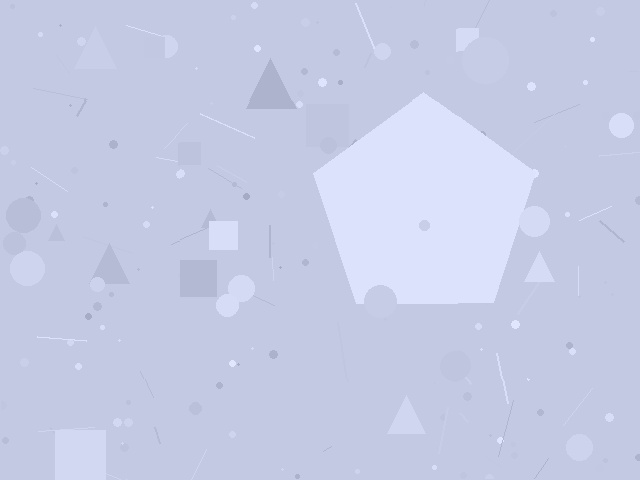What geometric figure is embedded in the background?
A pentagon is embedded in the background.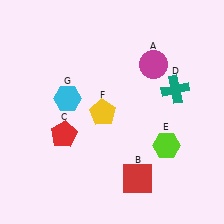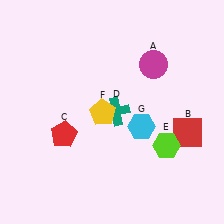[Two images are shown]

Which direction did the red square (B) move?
The red square (B) moved right.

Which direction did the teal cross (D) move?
The teal cross (D) moved left.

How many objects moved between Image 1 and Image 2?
3 objects moved between the two images.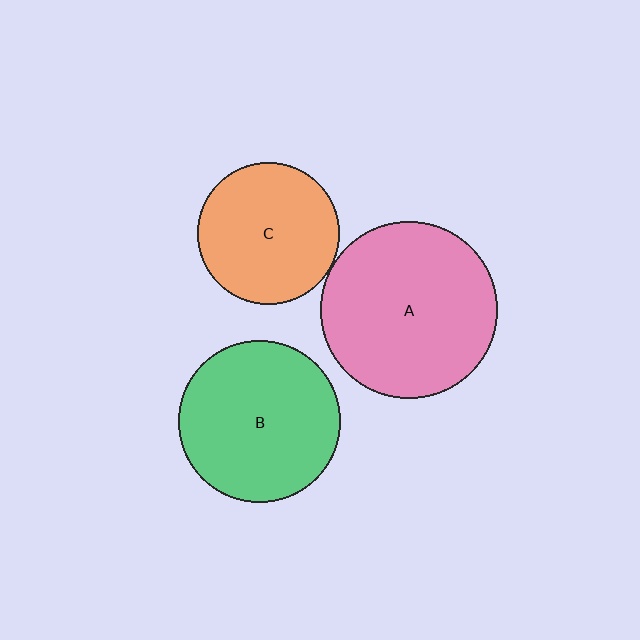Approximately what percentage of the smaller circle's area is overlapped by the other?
Approximately 5%.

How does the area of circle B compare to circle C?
Approximately 1.3 times.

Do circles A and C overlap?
Yes.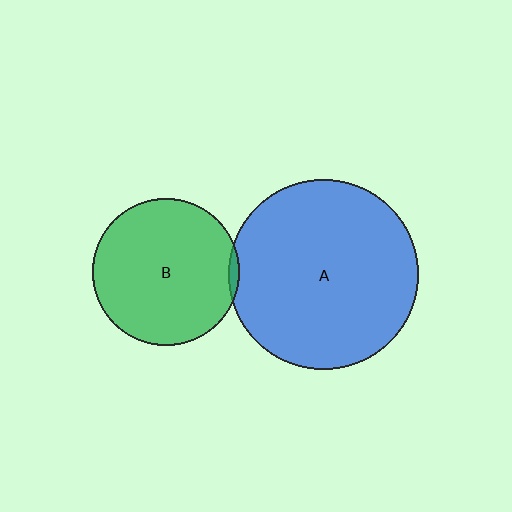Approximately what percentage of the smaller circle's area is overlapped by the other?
Approximately 5%.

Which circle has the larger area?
Circle A (blue).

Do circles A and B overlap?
Yes.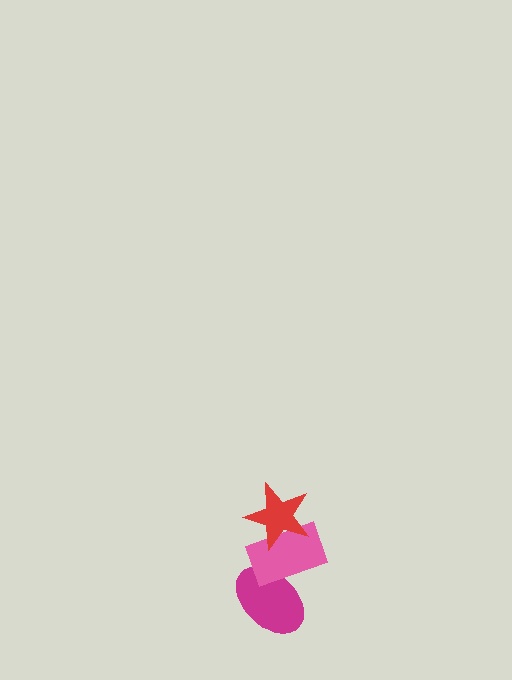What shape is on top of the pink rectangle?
The red star is on top of the pink rectangle.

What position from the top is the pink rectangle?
The pink rectangle is 2nd from the top.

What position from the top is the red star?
The red star is 1st from the top.